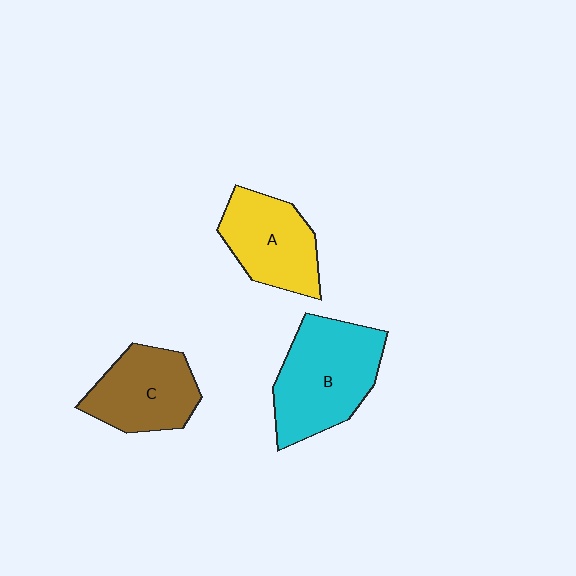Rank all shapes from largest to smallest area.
From largest to smallest: B (cyan), C (brown), A (yellow).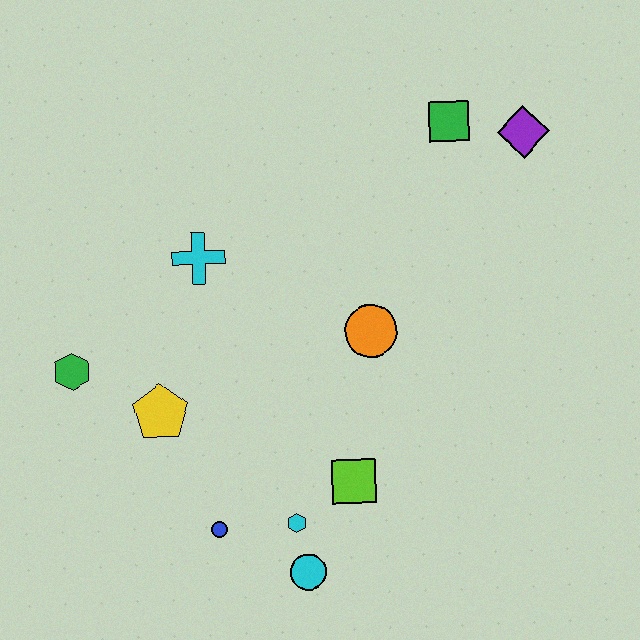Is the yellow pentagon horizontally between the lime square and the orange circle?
No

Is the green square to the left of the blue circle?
No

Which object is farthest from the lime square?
The purple diamond is farthest from the lime square.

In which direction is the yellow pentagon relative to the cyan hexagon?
The yellow pentagon is to the left of the cyan hexagon.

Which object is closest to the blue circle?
The cyan hexagon is closest to the blue circle.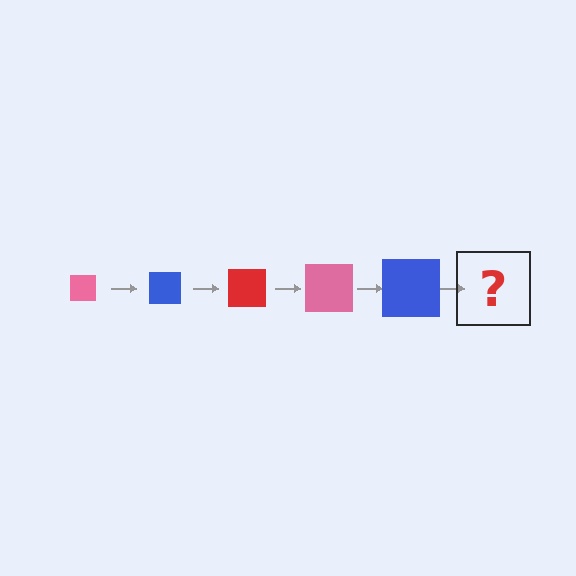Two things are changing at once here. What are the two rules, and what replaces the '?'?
The two rules are that the square grows larger each step and the color cycles through pink, blue, and red. The '?' should be a red square, larger than the previous one.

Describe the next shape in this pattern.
It should be a red square, larger than the previous one.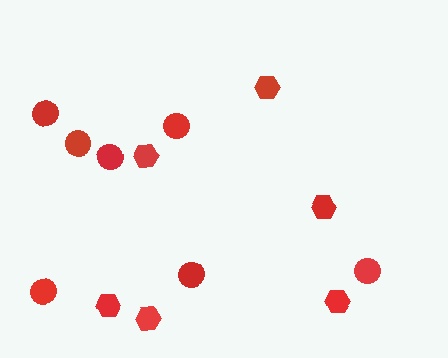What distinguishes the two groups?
There are 2 groups: one group of hexagons (6) and one group of circles (7).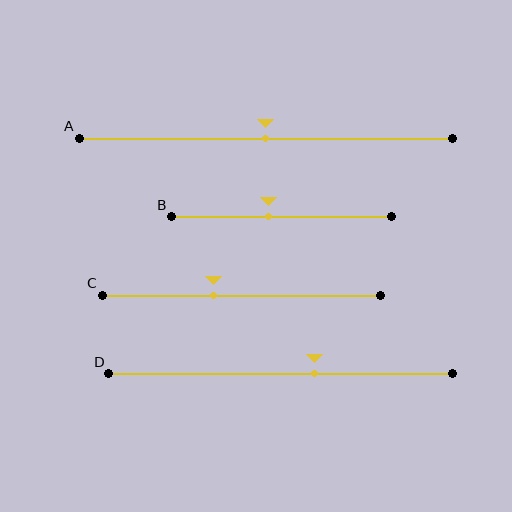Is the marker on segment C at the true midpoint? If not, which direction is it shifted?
No, the marker on segment C is shifted to the left by about 10% of the segment length.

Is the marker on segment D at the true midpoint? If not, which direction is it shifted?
No, the marker on segment D is shifted to the right by about 10% of the segment length.